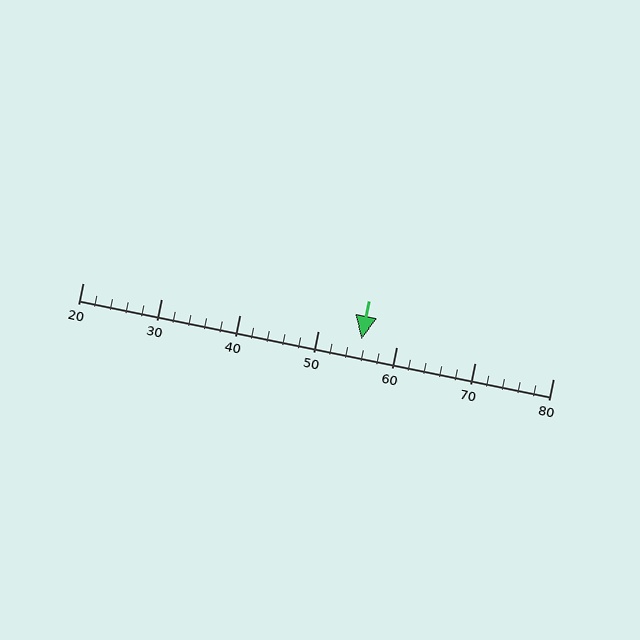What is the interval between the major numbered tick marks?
The major tick marks are spaced 10 units apart.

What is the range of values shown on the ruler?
The ruler shows values from 20 to 80.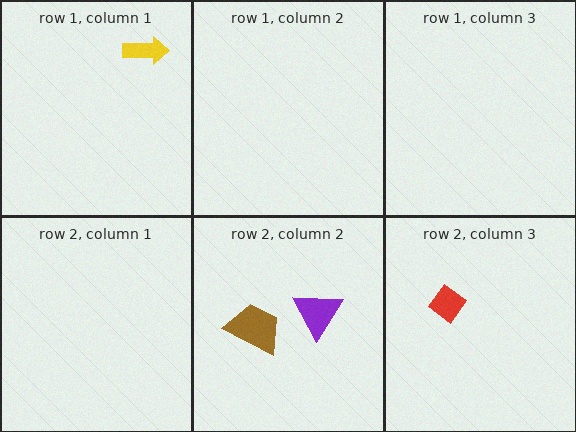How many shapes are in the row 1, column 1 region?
1.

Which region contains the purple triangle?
The row 2, column 2 region.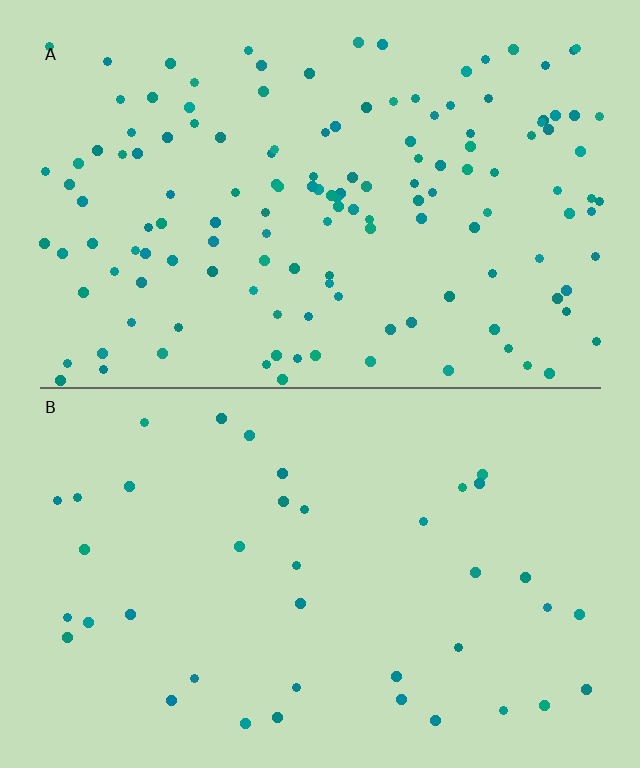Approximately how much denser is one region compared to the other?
Approximately 3.6× — region A over region B.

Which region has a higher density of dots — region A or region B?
A (the top).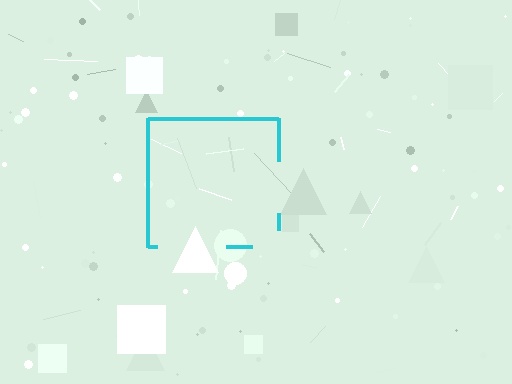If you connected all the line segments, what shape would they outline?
They would outline a square.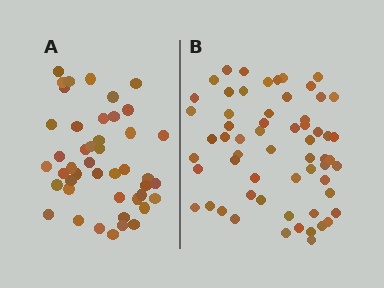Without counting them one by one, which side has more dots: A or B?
Region B (the right region) has more dots.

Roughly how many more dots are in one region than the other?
Region B has approximately 15 more dots than region A.